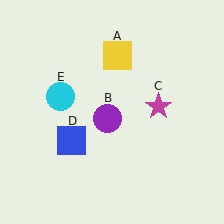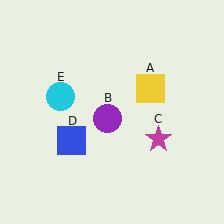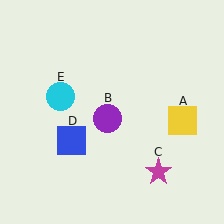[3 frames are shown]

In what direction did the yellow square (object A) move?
The yellow square (object A) moved down and to the right.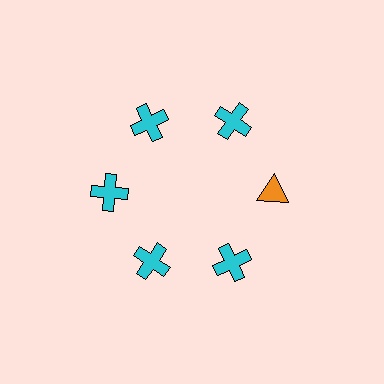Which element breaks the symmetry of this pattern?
The orange triangle at roughly the 3 o'clock position breaks the symmetry. All other shapes are cyan crosses.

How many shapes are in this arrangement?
There are 6 shapes arranged in a ring pattern.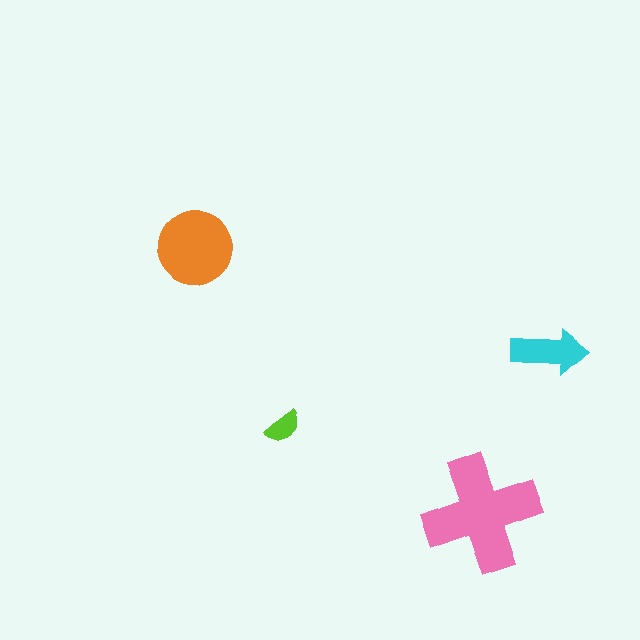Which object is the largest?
The pink cross.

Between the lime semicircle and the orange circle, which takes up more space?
The orange circle.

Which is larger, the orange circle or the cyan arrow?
The orange circle.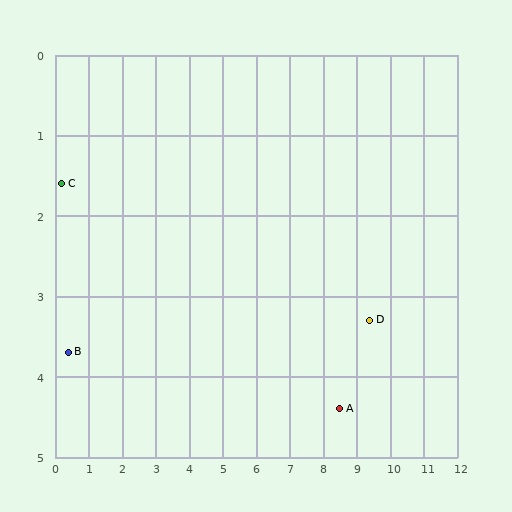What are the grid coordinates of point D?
Point D is at approximately (9.4, 3.3).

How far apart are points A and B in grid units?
Points A and B are about 8.1 grid units apart.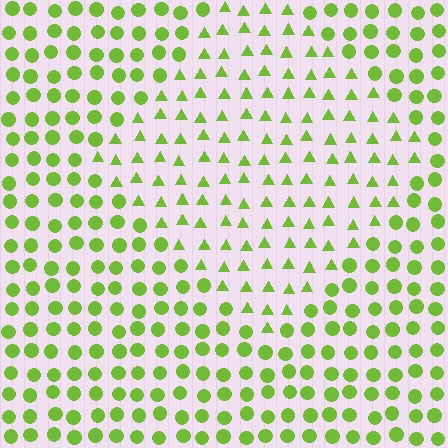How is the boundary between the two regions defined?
The boundary is defined by a change in element shape: triangles inside vs. circles outside. All elements share the same color and spacing.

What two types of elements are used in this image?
The image uses triangles inside the diamond region and circles outside it.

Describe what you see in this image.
The image is filled with small lime elements arranged in a uniform grid. A diamond-shaped region contains triangles, while the surrounding area contains circles. The boundary is defined purely by the change in element shape.